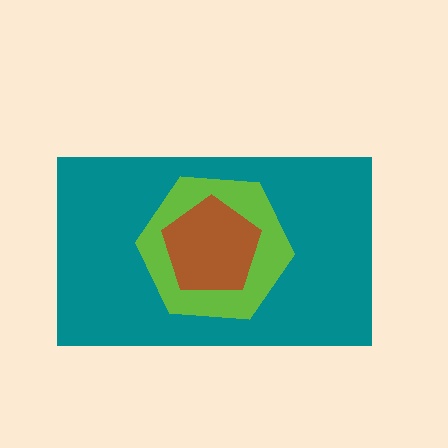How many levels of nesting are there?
3.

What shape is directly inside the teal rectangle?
The lime hexagon.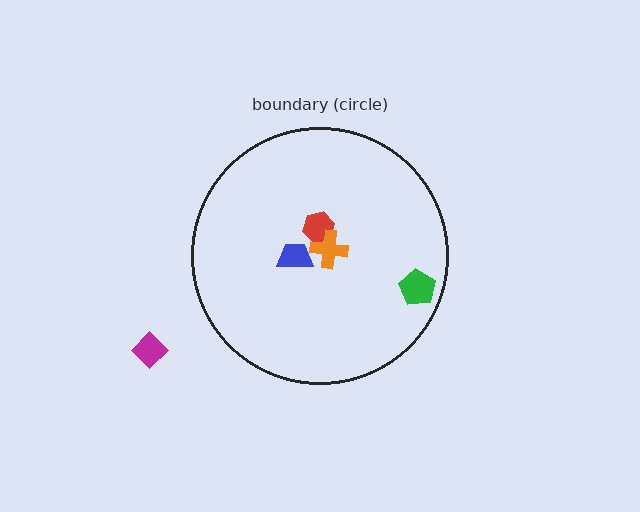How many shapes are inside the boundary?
4 inside, 1 outside.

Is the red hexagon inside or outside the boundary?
Inside.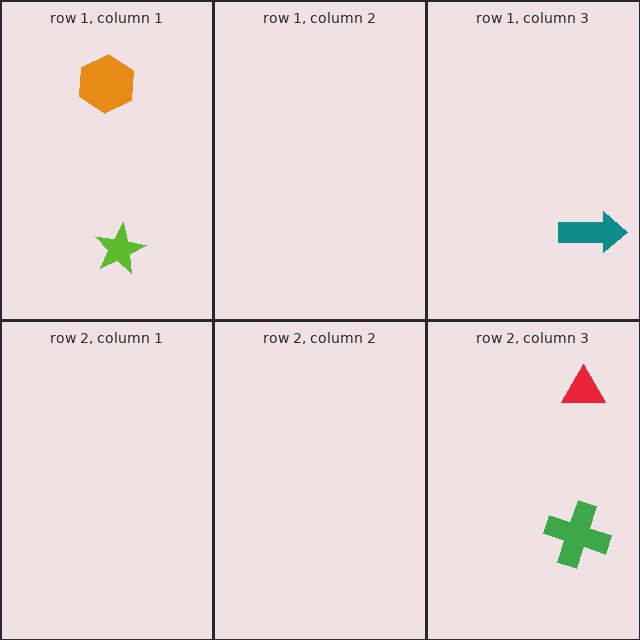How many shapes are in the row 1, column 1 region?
2.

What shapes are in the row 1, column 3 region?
The teal arrow.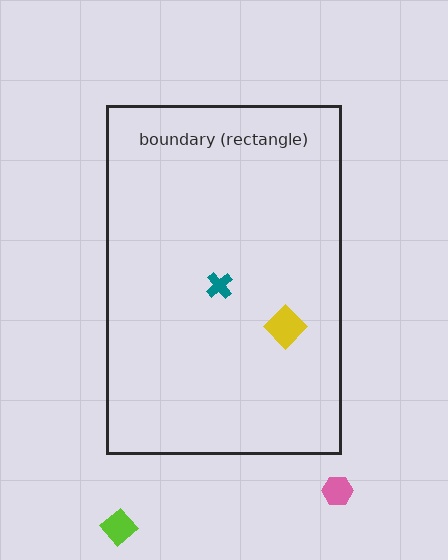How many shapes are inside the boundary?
2 inside, 2 outside.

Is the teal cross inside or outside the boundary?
Inside.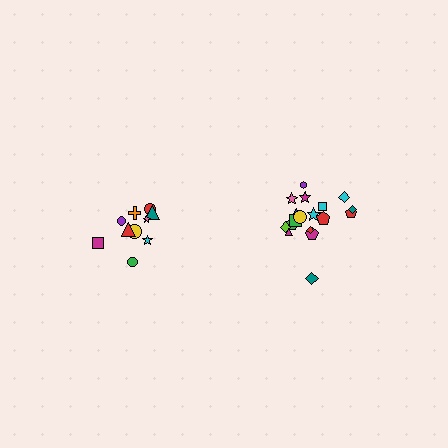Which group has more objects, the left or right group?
The right group.